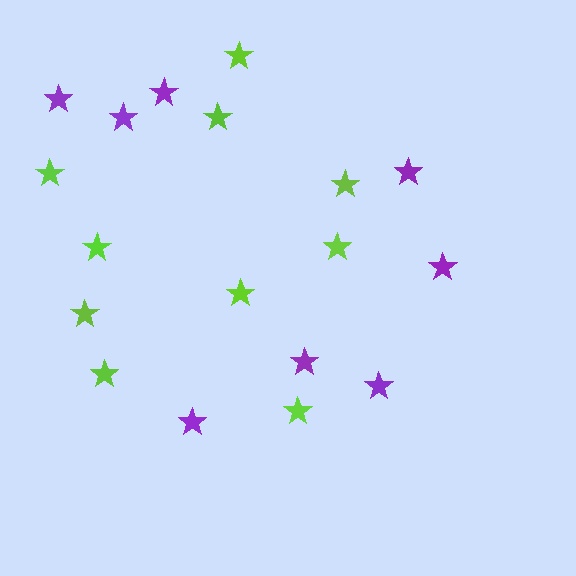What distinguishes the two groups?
There are 2 groups: one group of purple stars (8) and one group of lime stars (10).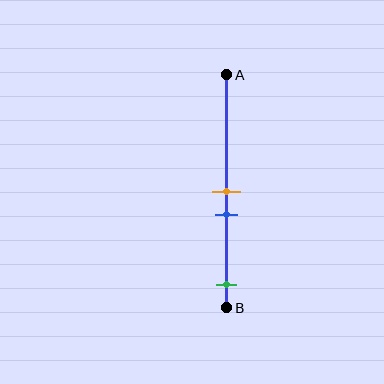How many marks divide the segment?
There are 3 marks dividing the segment.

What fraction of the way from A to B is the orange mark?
The orange mark is approximately 50% (0.5) of the way from A to B.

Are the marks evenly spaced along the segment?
No, the marks are not evenly spaced.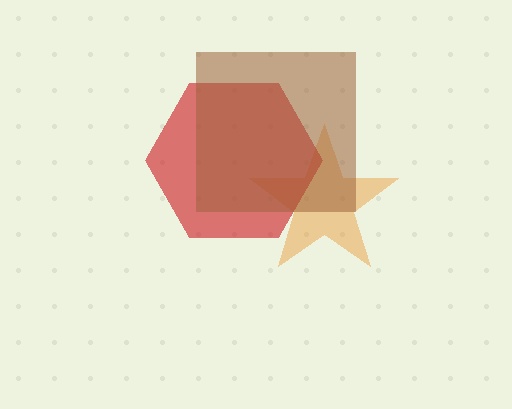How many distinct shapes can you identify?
There are 3 distinct shapes: an orange star, a red hexagon, a brown square.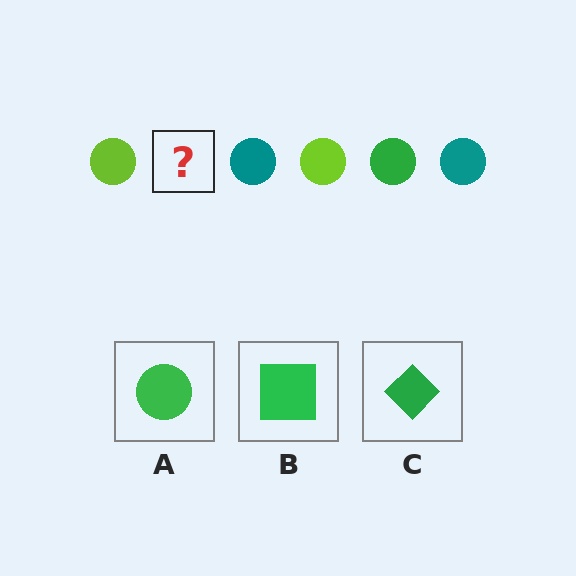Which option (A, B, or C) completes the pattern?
A.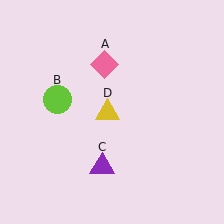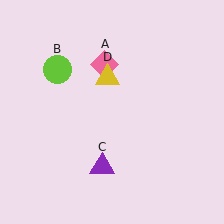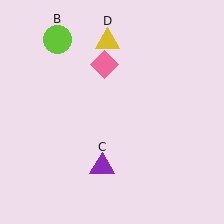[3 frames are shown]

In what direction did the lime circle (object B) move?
The lime circle (object B) moved up.